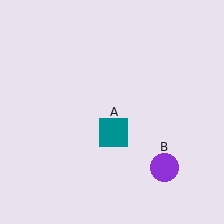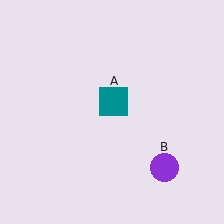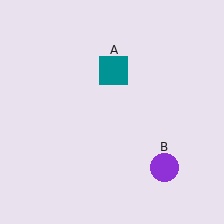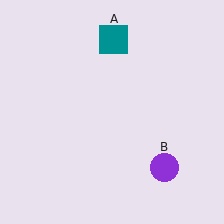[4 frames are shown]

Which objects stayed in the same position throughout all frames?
Purple circle (object B) remained stationary.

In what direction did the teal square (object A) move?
The teal square (object A) moved up.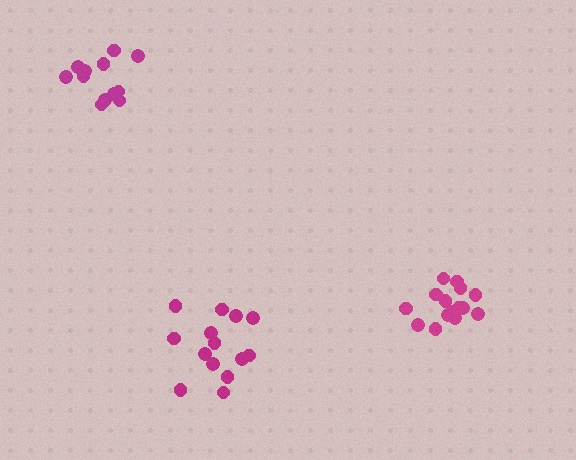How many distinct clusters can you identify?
There are 3 distinct clusters.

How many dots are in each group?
Group 1: 15 dots, Group 2: 12 dots, Group 3: 14 dots (41 total).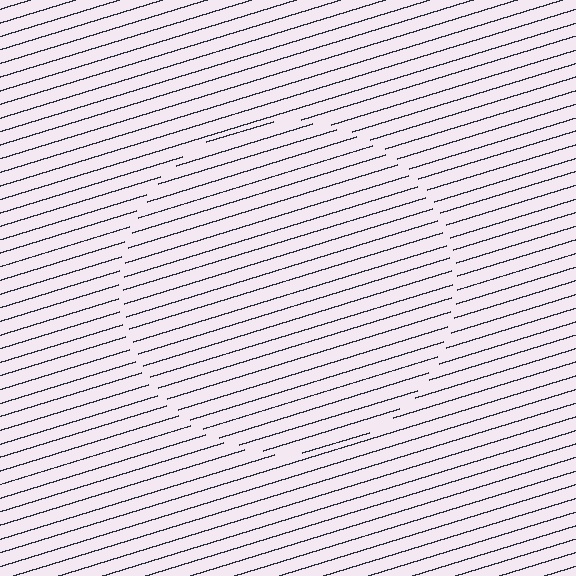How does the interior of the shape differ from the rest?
The interior of the shape contains the same grating, shifted by half a period — the contour is defined by the phase discontinuity where line-ends from the inner and outer gratings abut.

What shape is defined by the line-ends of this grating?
An illusory circle. The interior of the shape contains the same grating, shifted by half a period — the contour is defined by the phase discontinuity where line-ends from the inner and outer gratings abut.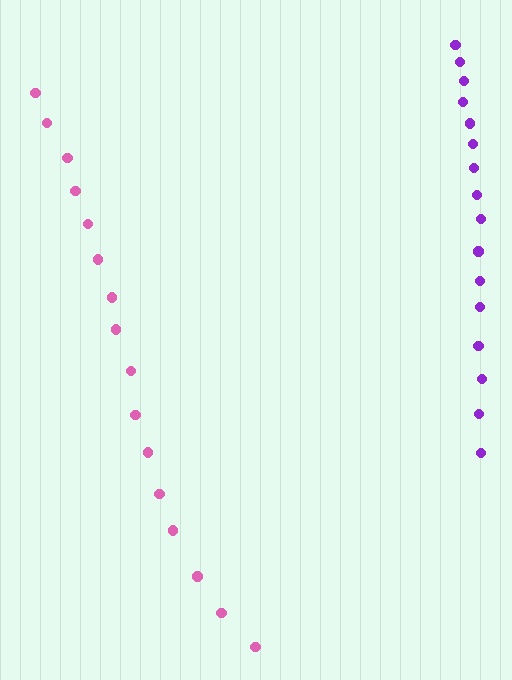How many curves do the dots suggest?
There are 2 distinct paths.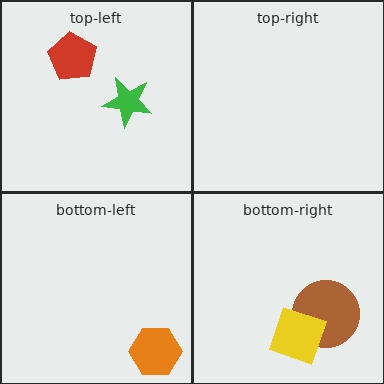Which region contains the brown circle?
The bottom-right region.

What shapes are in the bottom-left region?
The orange hexagon.